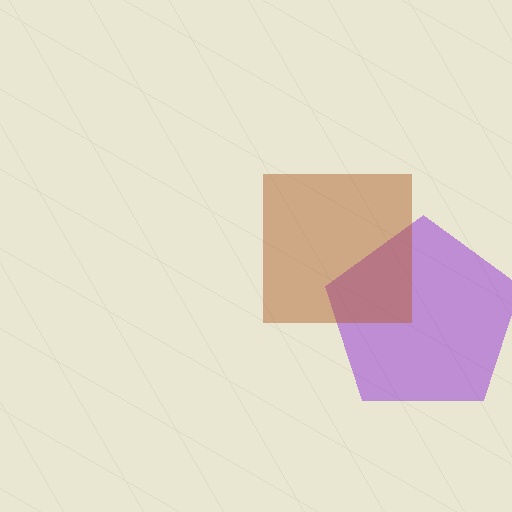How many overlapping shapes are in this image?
There are 2 overlapping shapes in the image.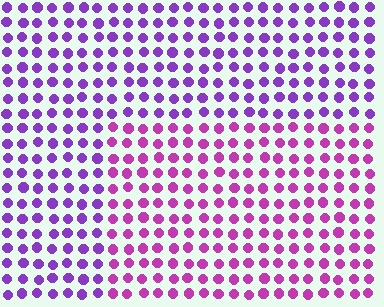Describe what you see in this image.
The image is filled with small purple elements in a uniform arrangement. A rectangle-shaped region is visible where the elements are tinted to a slightly different hue, forming a subtle color boundary.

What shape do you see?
I see a rectangle.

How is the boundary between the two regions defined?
The boundary is defined purely by a slight shift in hue (about 33 degrees). Spacing, size, and orientation are identical on both sides.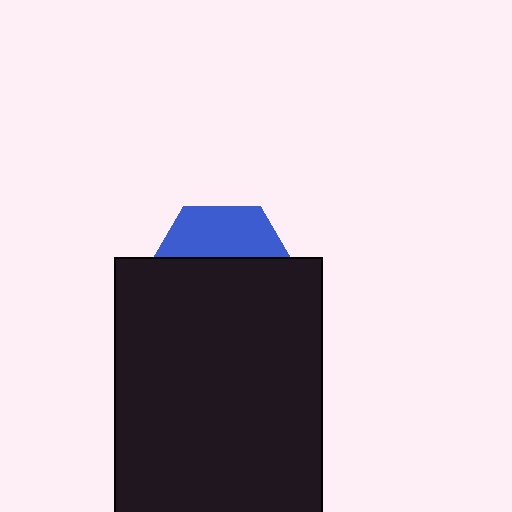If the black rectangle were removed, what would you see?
You would see the complete blue hexagon.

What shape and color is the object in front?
The object in front is a black rectangle.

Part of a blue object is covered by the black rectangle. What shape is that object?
It is a hexagon.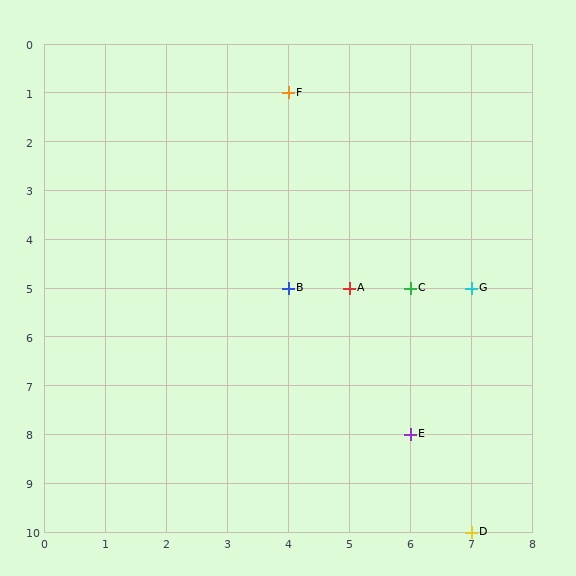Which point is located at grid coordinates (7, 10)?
Point D is at (7, 10).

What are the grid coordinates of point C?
Point C is at grid coordinates (6, 5).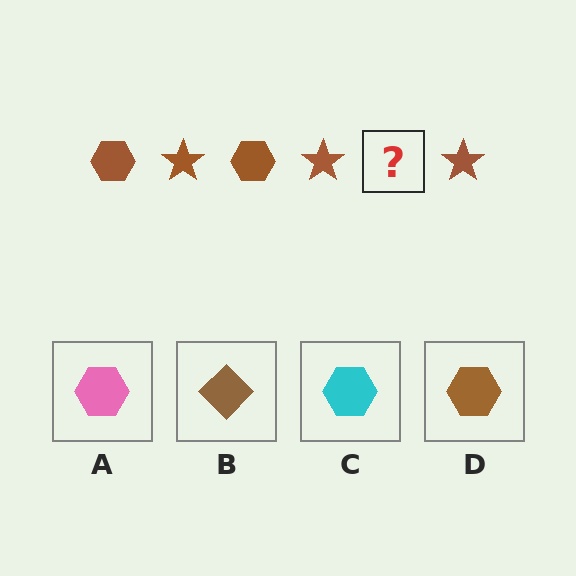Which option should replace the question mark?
Option D.